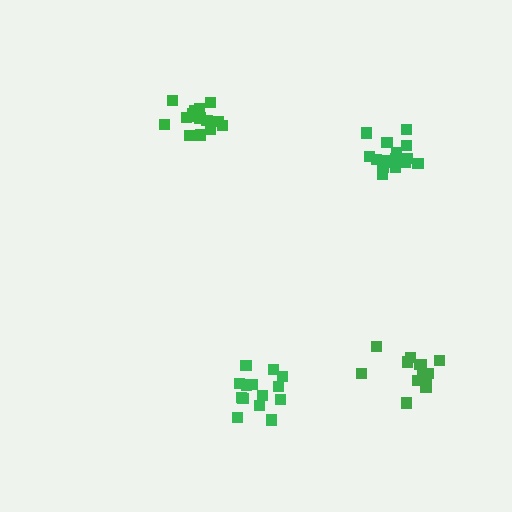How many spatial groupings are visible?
There are 4 spatial groupings.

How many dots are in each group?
Group 1: 16 dots, Group 2: 13 dots, Group 3: 16 dots, Group 4: 14 dots (59 total).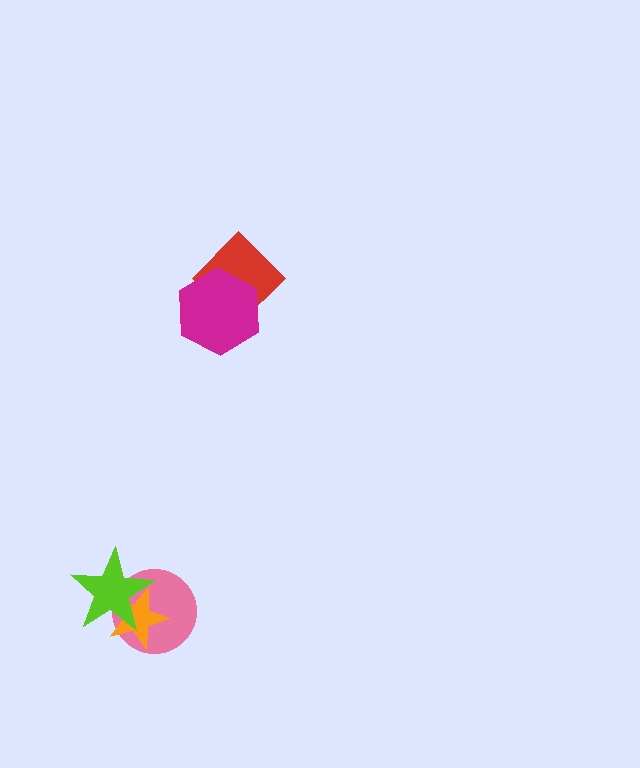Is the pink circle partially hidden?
Yes, it is partially covered by another shape.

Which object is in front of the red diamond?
The magenta hexagon is in front of the red diamond.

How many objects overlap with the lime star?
2 objects overlap with the lime star.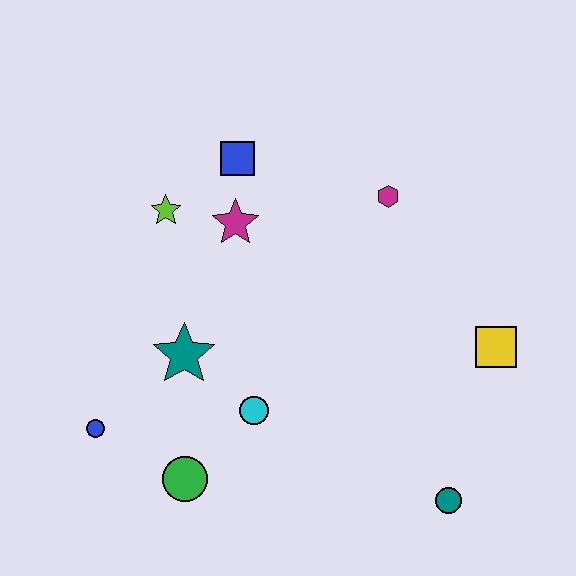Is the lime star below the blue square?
Yes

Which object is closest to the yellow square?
The teal circle is closest to the yellow square.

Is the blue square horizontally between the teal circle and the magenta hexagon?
No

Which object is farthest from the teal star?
The yellow square is farthest from the teal star.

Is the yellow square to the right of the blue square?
Yes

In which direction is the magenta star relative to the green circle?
The magenta star is above the green circle.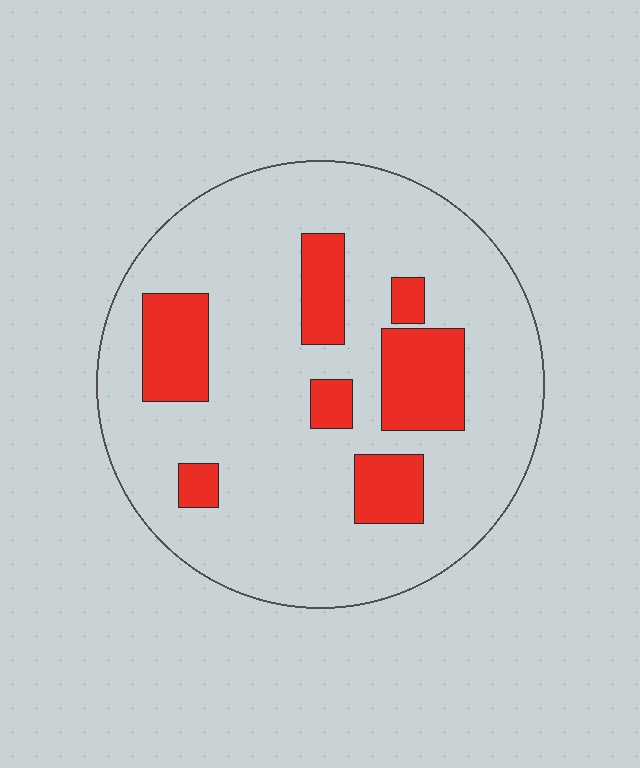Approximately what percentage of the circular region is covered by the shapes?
Approximately 20%.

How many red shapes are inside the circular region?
7.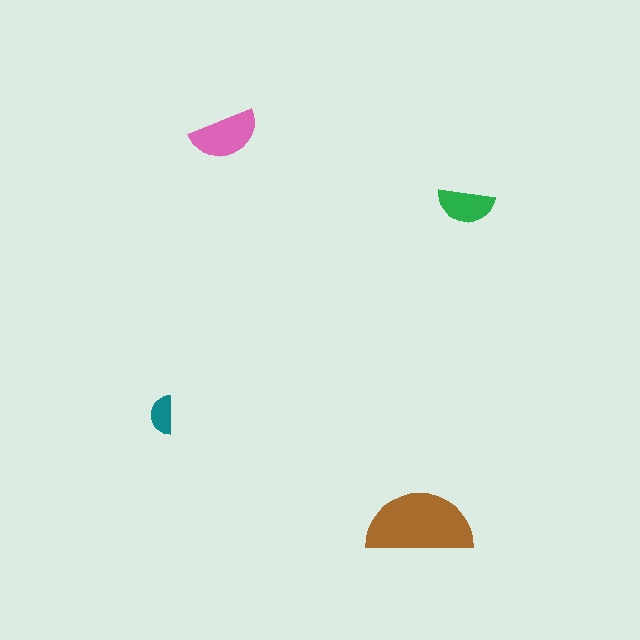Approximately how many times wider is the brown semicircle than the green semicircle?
About 2 times wider.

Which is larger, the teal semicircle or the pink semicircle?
The pink one.